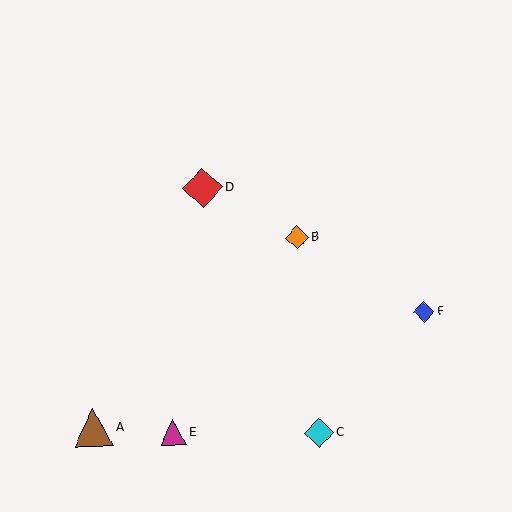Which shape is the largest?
The red diamond (labeled D) is the largest.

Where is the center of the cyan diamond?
The center of the cyan diamond is at (319, 433).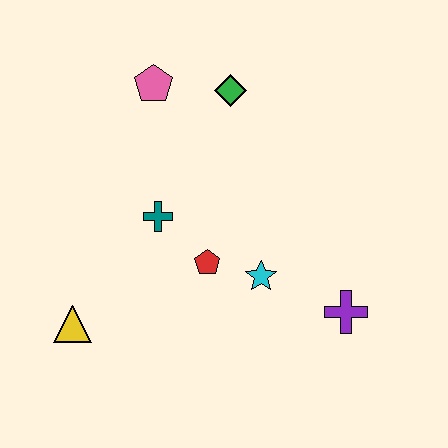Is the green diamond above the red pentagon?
Yes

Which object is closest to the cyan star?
The red pentagon is closest to the cyan star.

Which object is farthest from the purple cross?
The pink pentagon is farthest from the purple cross.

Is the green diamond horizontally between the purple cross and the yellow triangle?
Yes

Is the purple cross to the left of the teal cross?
No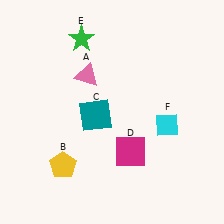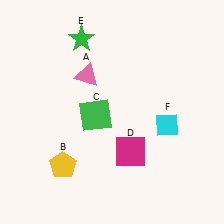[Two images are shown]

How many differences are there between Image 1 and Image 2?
There is 1 difference between the two images.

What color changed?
The square (C) changed from teal in Image 1 to green in Image 2.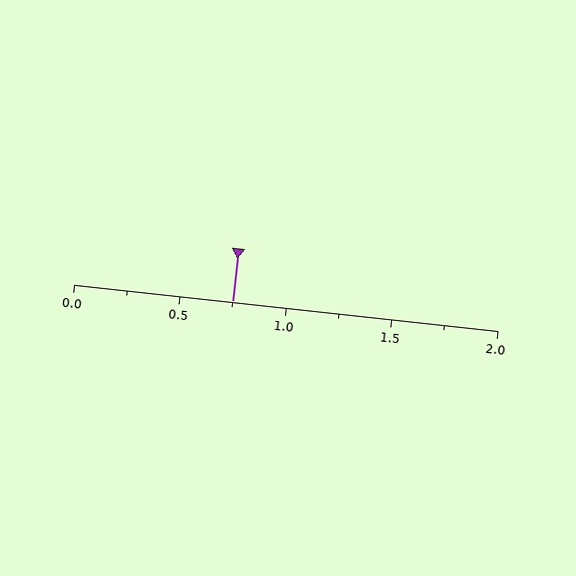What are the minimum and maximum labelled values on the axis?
The axis runs from 0.0 to 2.0.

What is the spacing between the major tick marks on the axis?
The major ticks are spaced 0.5 apart.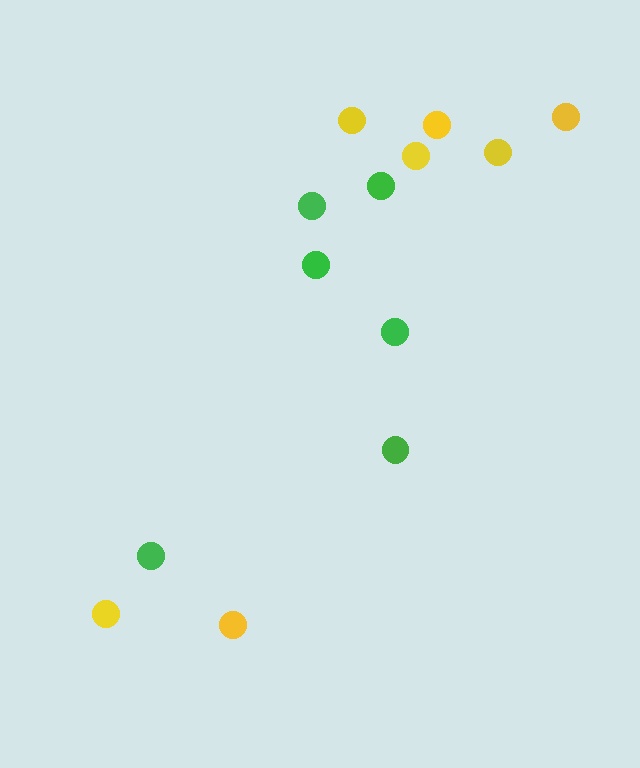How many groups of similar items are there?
There are 2 groups: one group of green circles (6) and one group of yellow circles (7).